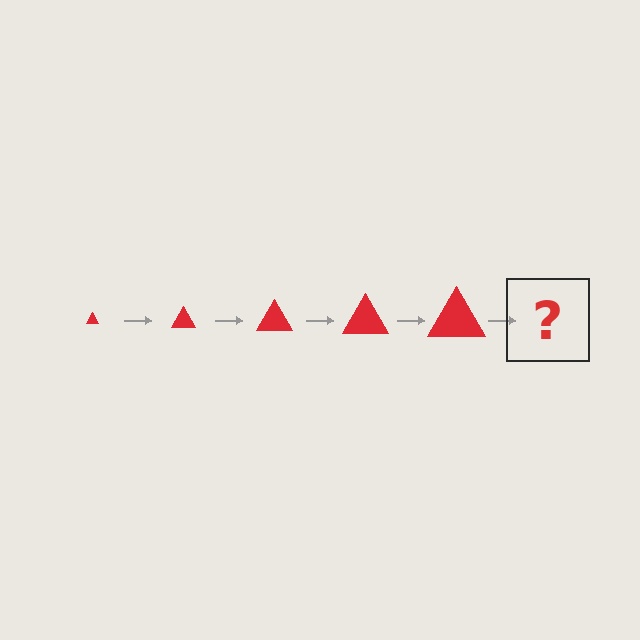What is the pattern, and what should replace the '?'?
The pattern is that the triangle gets progressively larger each step. The '?' should be a red triangle, larger than the previous one.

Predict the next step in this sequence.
The next step is a red triangle, larger than the previous one.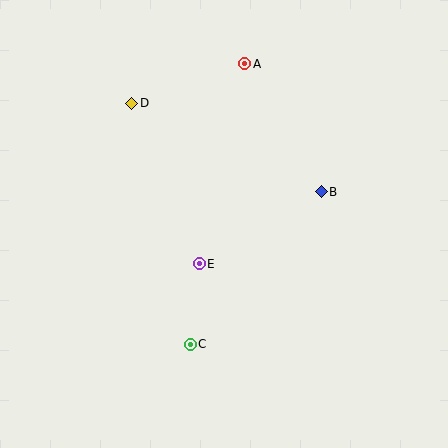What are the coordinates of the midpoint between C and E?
The midpoint between C and E is at (195, 304).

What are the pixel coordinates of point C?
Point C is at (190, 344).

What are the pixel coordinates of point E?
Point E is at (199, 264).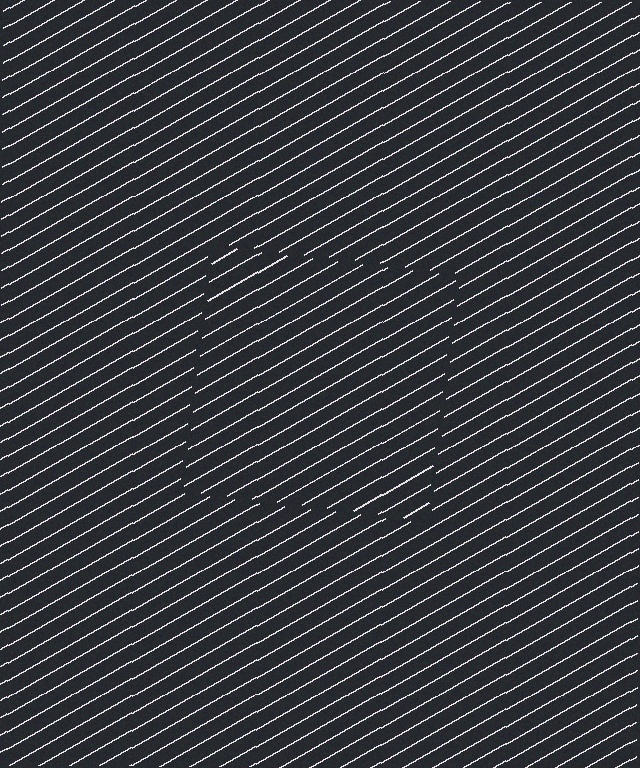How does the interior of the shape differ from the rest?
The interior of the shape contains the same grating, shifted by half a period — the contour is defined by the phase discontinuity where line-ends from the inner and outer gratings abut.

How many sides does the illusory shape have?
4 sides — the line-ends trace a square.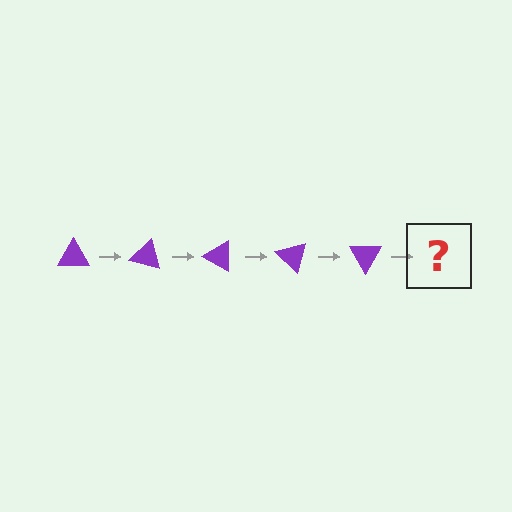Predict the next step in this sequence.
The next step is a purple triangle rotated 75 degrees.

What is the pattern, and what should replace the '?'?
The pattern is that the triangle rotates 15 degrees each step. The '?' should be a purple triangle rotated 75 degrees.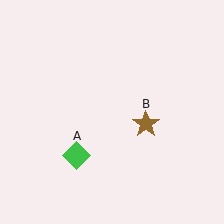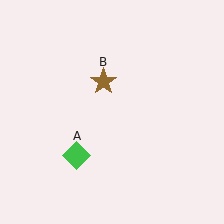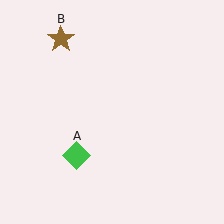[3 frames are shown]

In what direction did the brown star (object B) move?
The brown star (object B) moved up and to the left.